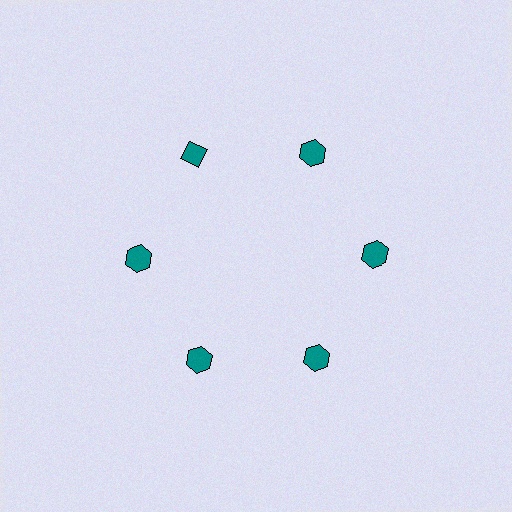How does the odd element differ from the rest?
It has a different shape: diamond instead of hexagon.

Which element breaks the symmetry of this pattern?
The teal diamond at roughly the 11 o'clock position breaks the symmetry. All other shapes are teal hexagons.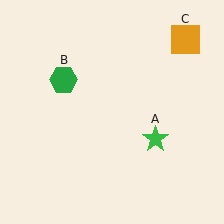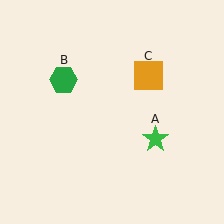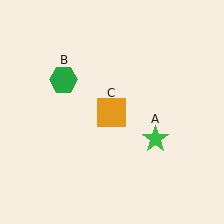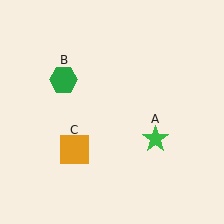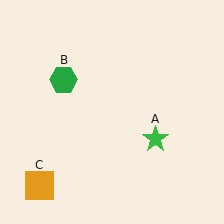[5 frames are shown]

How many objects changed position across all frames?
1 object changed position: orange square (object C).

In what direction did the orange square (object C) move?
The orange square (object C) moved down and to the left.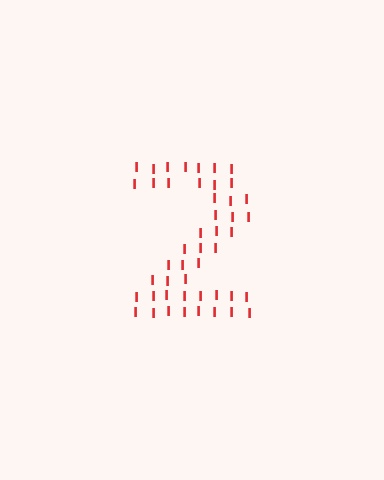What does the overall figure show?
The overall figure shows the digit 2.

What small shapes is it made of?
It is made of small letter I's.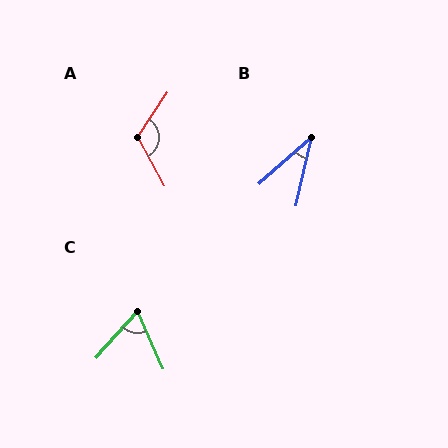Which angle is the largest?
A, at approximately 118 degrees.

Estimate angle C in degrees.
Approximately 65 degrees.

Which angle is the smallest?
B, at approximately 36 degrees.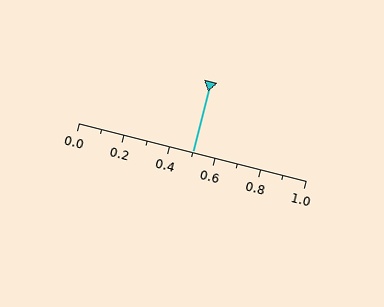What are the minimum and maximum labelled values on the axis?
The axis runs from 0.0 to 1.0.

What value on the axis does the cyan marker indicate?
The marker indicates approximately 0.5.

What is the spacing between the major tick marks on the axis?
The major ticks are spaced 0.2 apart.